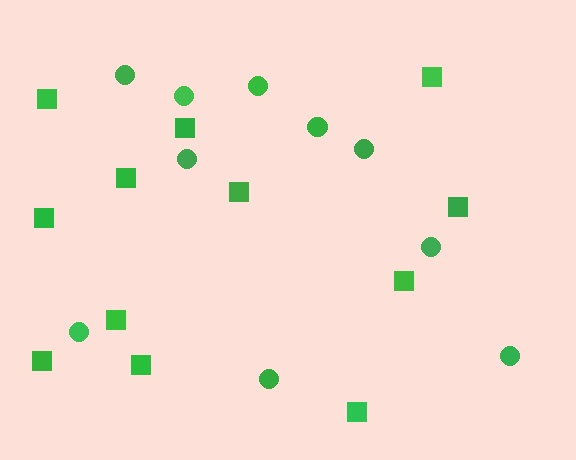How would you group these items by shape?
There are 2 groups: one group of squares (12) and one group of circles (10).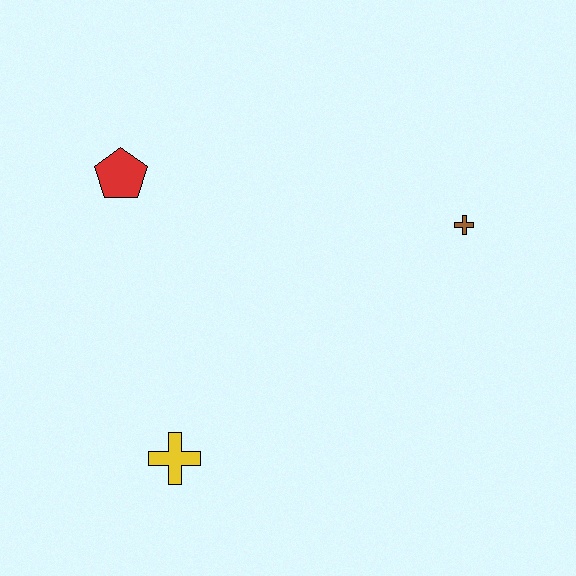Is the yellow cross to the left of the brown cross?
Yes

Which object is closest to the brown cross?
The red pentagon is closest to the brown cross.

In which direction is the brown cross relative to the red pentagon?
The brown cross is to the right of the red pentagon.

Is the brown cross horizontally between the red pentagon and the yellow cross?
No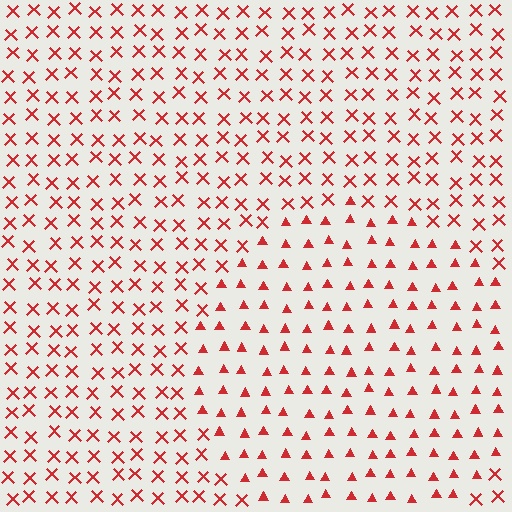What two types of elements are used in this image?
The image uses triangles inside the circle region and X marks outside it.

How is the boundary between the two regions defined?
The boundary is defined by a change in element shape: triangles inside vs. X marks outside. All elements share the same color and spacing.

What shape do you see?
I see a circle.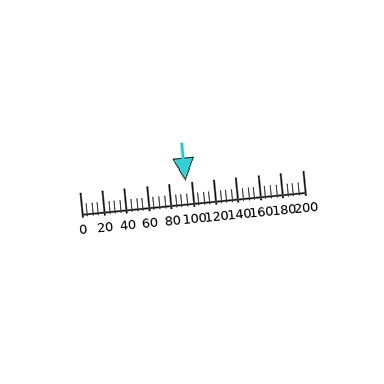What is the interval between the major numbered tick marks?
The major tick marks are spaced 20 units apart.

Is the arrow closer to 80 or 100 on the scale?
The arrow is closer to 100.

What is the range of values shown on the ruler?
The ruler shows values from 0 to 200.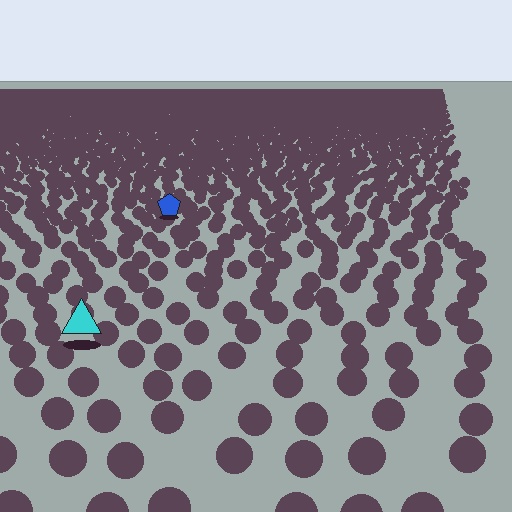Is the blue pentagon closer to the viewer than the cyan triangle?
No. The cyan triangle is closer — you can tell from the texture gradient: the ground texture is coarser near it.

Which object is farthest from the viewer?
The blue pentagon is farthest from the viewer. It appears smaller and the ground texture around it is denser.